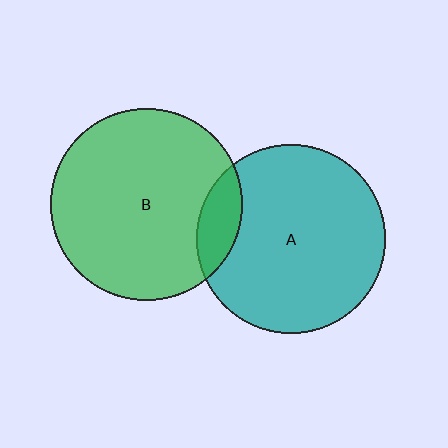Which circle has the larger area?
Circle B (green).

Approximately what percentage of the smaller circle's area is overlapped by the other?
Approximately 10%.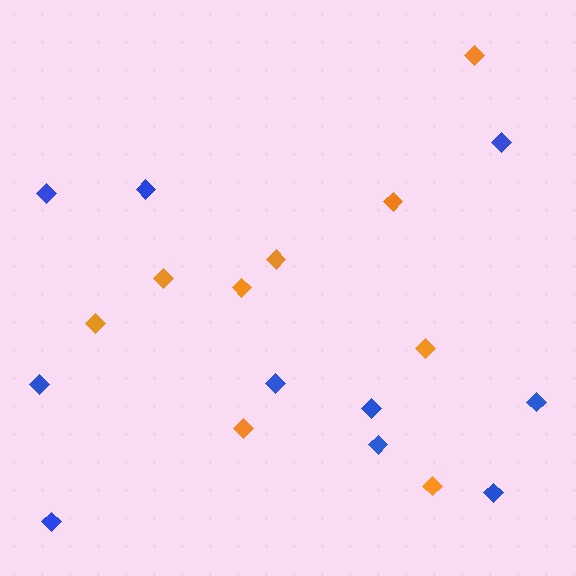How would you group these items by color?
There are 2 groups: one group of orange diamonds (9) and one group of blue diamonds (10).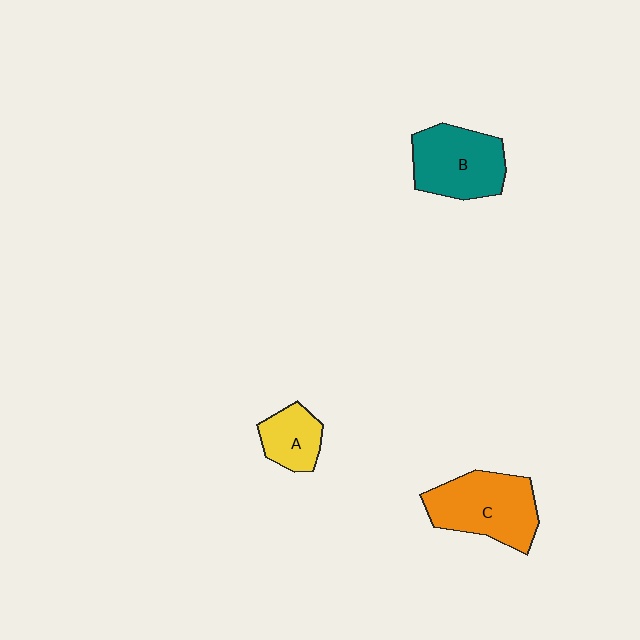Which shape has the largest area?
Shape C (orange).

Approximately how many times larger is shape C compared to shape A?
Approximately 2.0 times.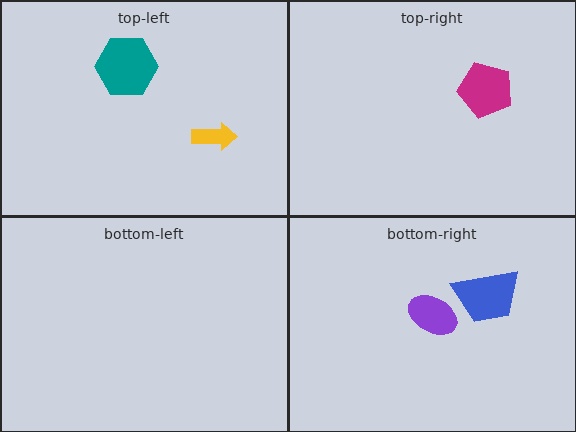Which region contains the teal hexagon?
The top-left region.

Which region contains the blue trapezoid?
The bottom-right region.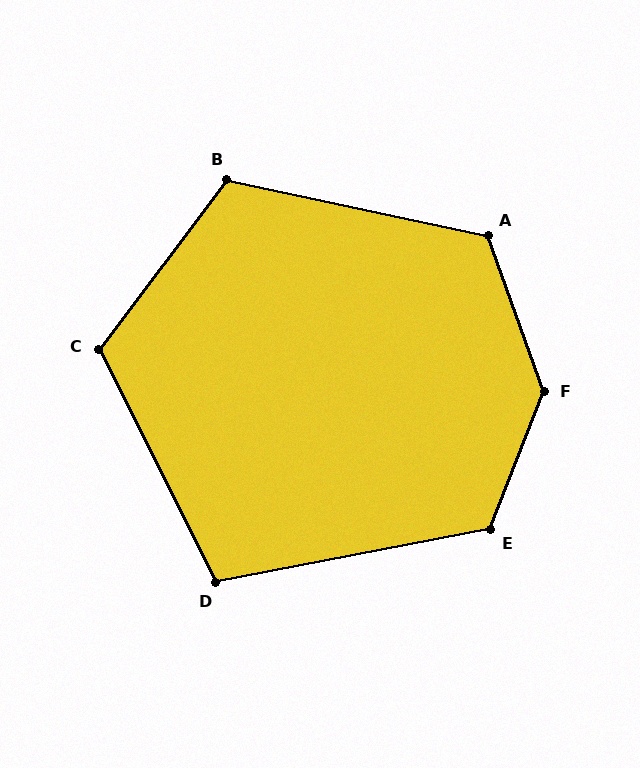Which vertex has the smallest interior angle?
D, at approximately 106 degrees.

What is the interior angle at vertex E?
Approximately 122 degrees (obtuse).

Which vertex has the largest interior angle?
F, at approximately 139 degrees.